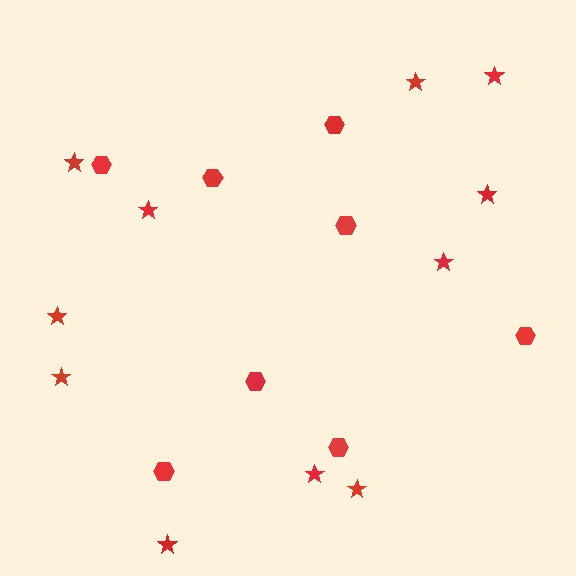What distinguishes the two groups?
There are 2 groups: one group of stars (11) and one group of hexagons (8).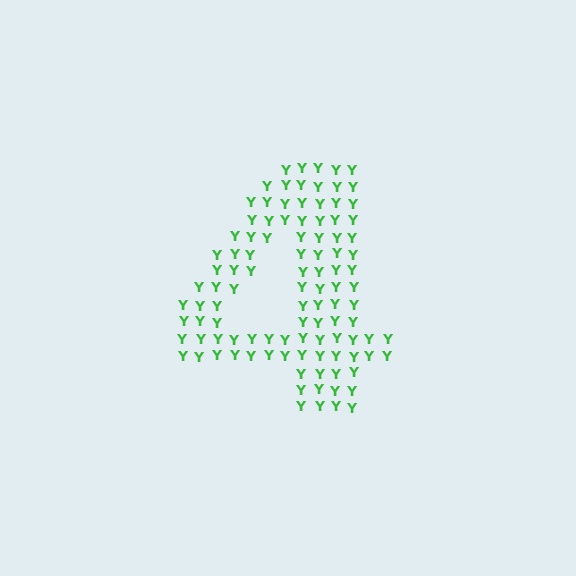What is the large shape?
The large shape is the digit 4.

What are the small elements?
The small elements are letter Y's.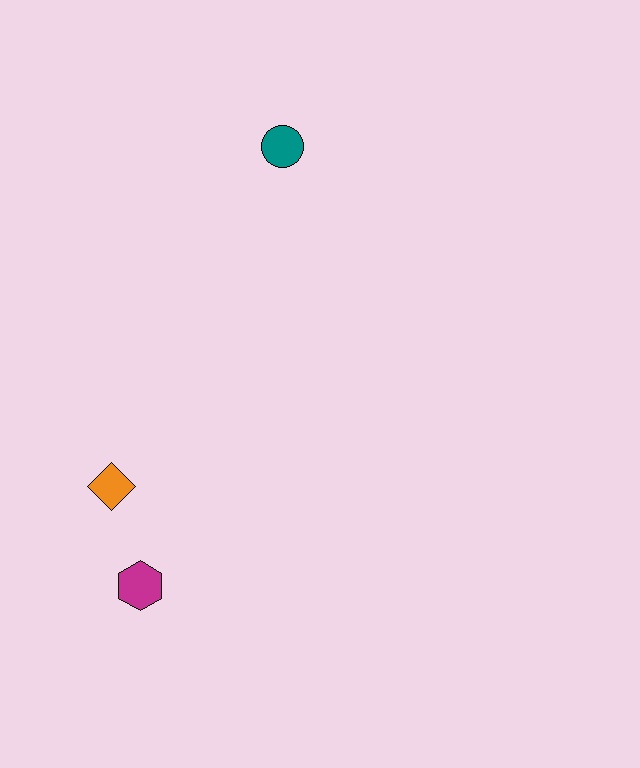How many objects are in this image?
There are 3 objects.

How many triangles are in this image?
There are no triangles.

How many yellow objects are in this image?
There are no yellow objects.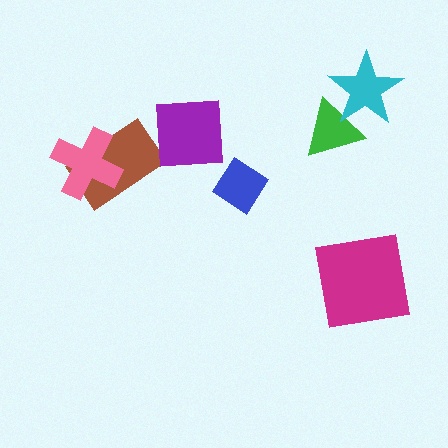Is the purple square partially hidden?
No, no other shape covers it.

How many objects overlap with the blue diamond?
0 objects overlap with the blue diamond.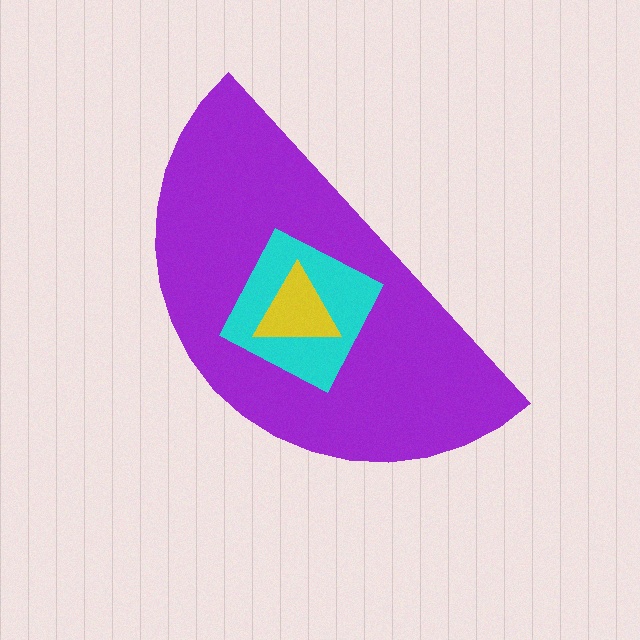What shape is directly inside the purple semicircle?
The cyan diamond.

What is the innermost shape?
The yellow triangle.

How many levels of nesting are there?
3.